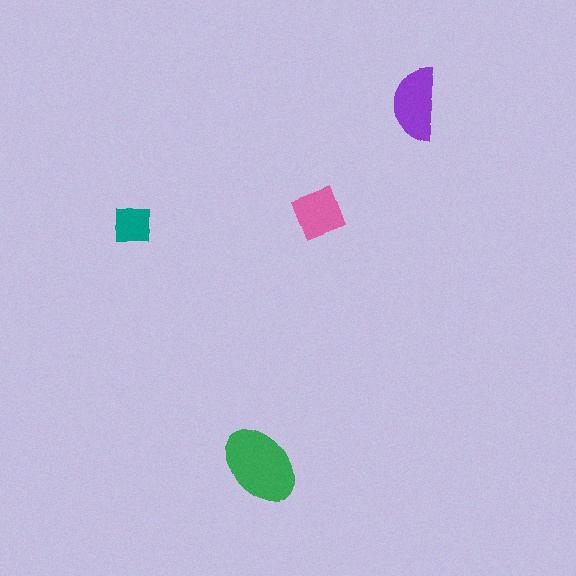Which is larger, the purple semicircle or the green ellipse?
The green ellipse.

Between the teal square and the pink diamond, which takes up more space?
The pink diamond.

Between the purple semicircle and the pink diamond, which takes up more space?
The purple semicircle.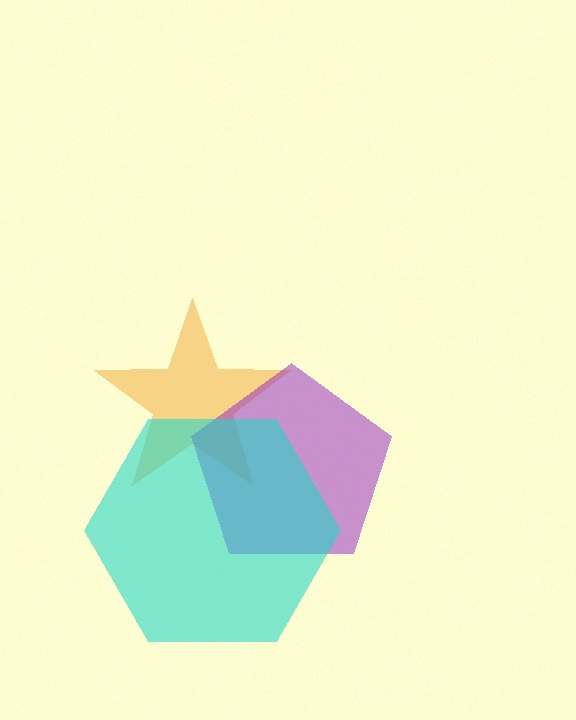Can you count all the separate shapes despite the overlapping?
Yes, there are 3 separate shapes.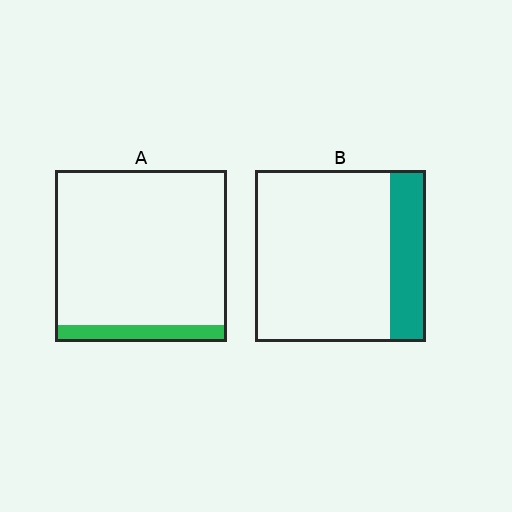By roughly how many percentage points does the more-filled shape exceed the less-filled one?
By roughly 10 percentage points (B over A).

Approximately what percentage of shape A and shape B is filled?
A is approximately 10% and B is approximately 20%.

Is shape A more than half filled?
No.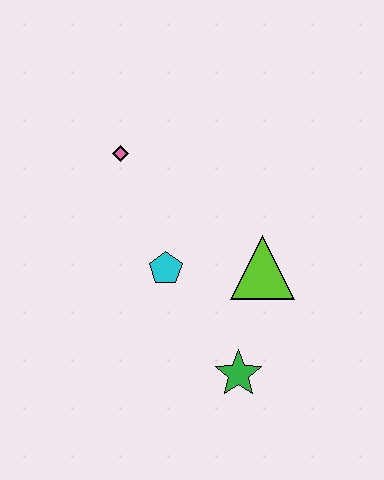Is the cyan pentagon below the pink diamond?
Yes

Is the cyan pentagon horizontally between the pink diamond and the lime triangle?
Yes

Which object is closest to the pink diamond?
The cyan pentagon is closest to the pink diamond.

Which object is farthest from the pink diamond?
The green star is farthest from the pink diamond.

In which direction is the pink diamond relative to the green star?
The pink diamond is above the green star.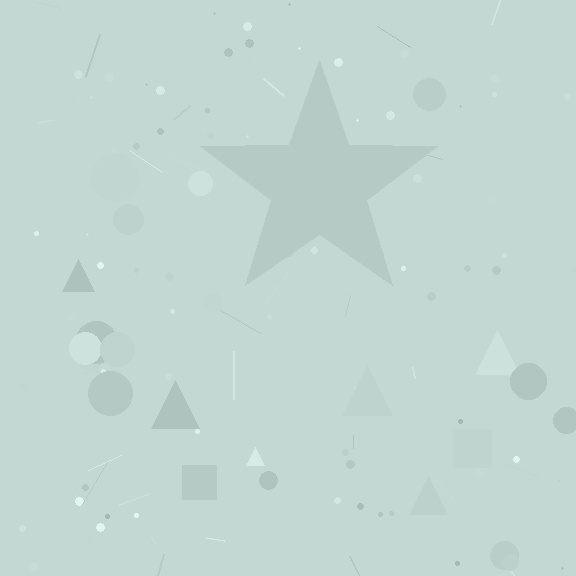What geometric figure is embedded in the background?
A star is embedded in the background.